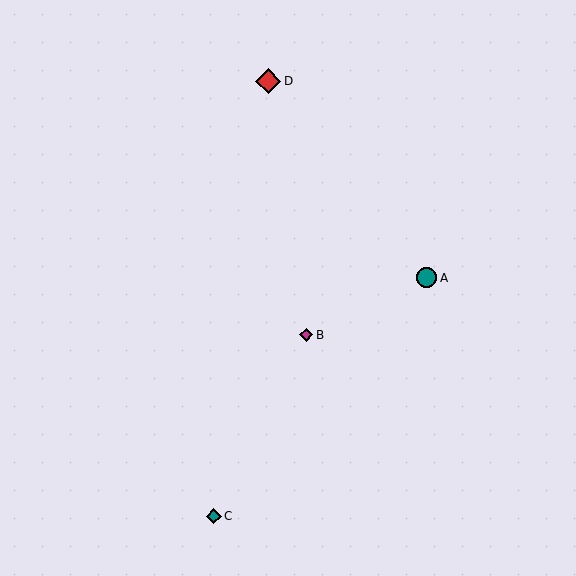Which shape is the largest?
The red diamond (labeled D) is the largest.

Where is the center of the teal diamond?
The center of the teal diamond is at (214, 516).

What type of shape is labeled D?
Shape D is a red diamond.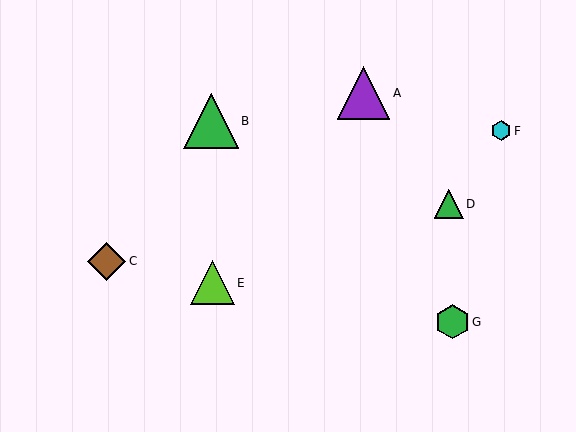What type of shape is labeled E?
Shape E is a lime triangle.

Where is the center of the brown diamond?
The center of the brown diamond is at (107, 261).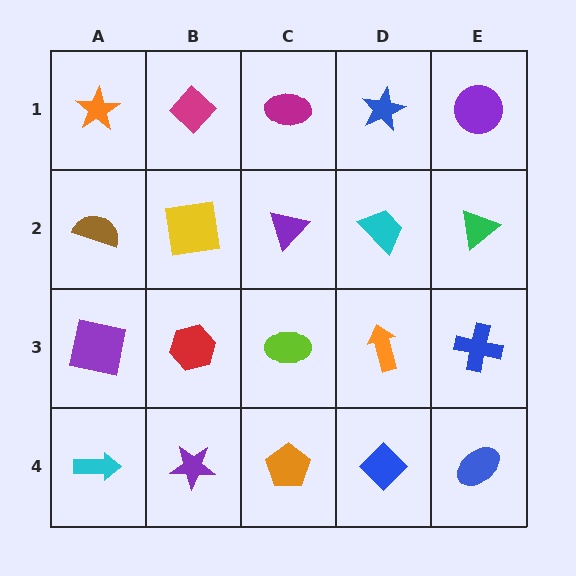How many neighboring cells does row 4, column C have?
3.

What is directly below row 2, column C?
A lime ellipse.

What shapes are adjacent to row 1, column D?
A cyan trapezoid (row 2, column D), a magenta ellipse (row 1, column C), a purple circle (row 1, column E).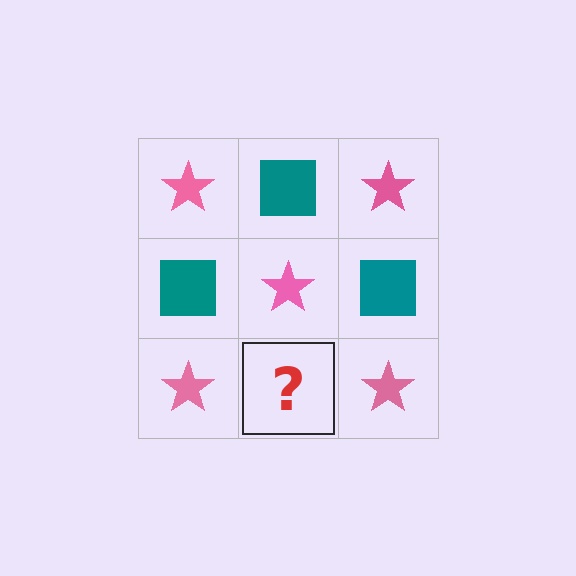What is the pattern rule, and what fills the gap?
The rule is that it alternates pink star and teal square in a checkerboard pattern. The gap should be filled with a teal square.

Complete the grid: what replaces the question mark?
The question mark should be replaced with a teal square.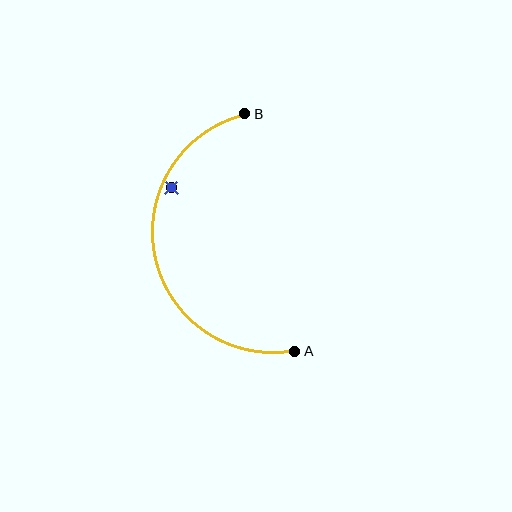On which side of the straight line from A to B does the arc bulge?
The arc bulges to the left of the straight line connecting A and B.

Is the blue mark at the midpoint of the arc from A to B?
No — the blue mark does not lie on the arc at all. It sits slightly inside the curve.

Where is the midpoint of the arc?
The arc midpoint is the point on the curve farthest from the straight line joining A and B. It sits to the left of that line.